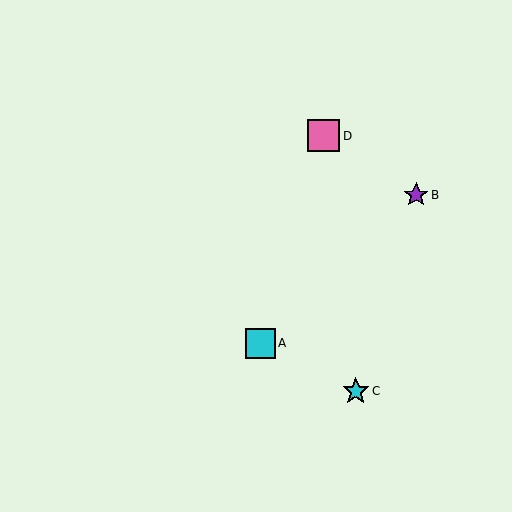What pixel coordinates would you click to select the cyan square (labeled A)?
Click at (260, 343) to select the cyan square A.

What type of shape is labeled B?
Shape B is a purple star.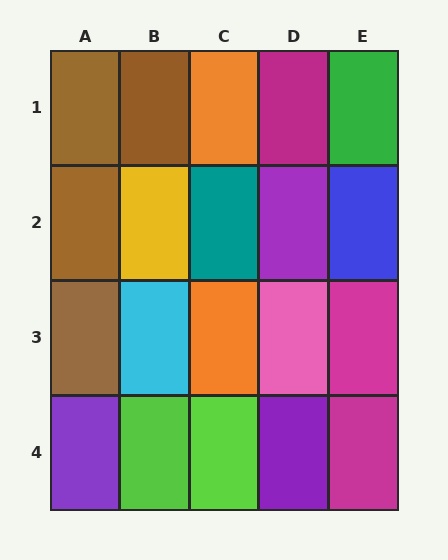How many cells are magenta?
3 cells are magenta.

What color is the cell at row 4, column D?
Purple.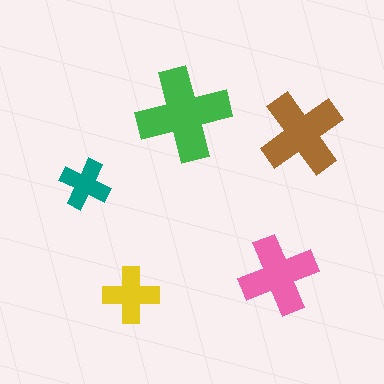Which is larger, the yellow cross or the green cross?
The green one.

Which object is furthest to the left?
The teal cross is leftmost.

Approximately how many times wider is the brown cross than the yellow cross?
About 1.5 times wider.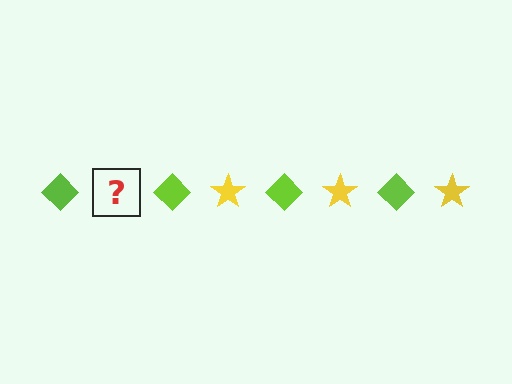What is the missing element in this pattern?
The missing element is a yellow star.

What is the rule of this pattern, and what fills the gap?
The rule is that the pattern alternates between lime diamond and yellow star. The gap should be filled with a yellow star.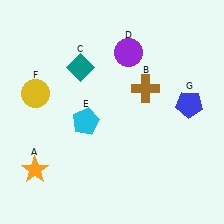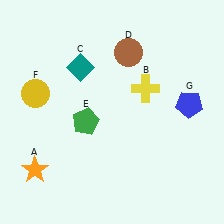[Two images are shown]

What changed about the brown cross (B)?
In Image 1, B is brown. In Image 2, it changed to yellow.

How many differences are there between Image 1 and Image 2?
There are 3 differences between the two images.